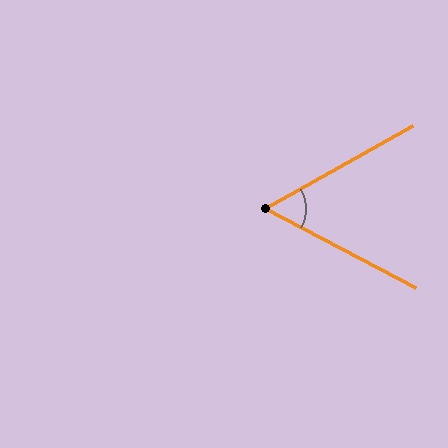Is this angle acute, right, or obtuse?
It is acute.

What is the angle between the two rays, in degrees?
Approximately 57 degrees.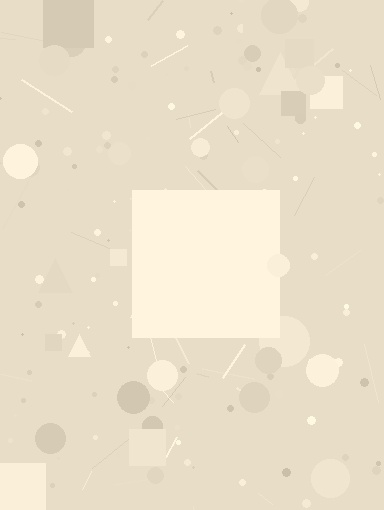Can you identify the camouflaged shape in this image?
The camouflaged shape is a square.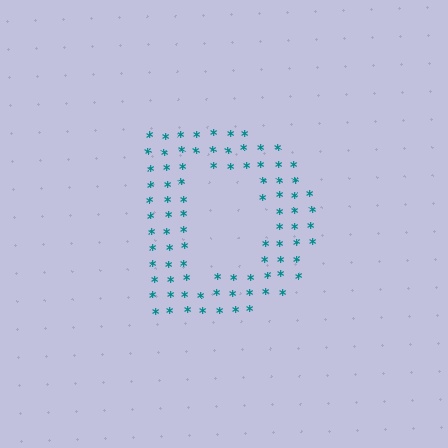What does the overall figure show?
The overall figure shows the letter D.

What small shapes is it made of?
It is made of small asterisks.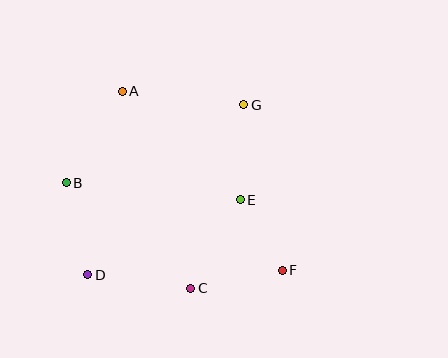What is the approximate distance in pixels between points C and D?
The distance between C and D is approximately 104 pixels.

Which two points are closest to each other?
Points E and F are closest to each other.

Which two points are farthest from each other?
Points A and F are farthest from each other.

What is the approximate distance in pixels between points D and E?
The distance between D and E is approximately 170 pixels.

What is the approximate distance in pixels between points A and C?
The distance between A and C is approximately 209 pixels.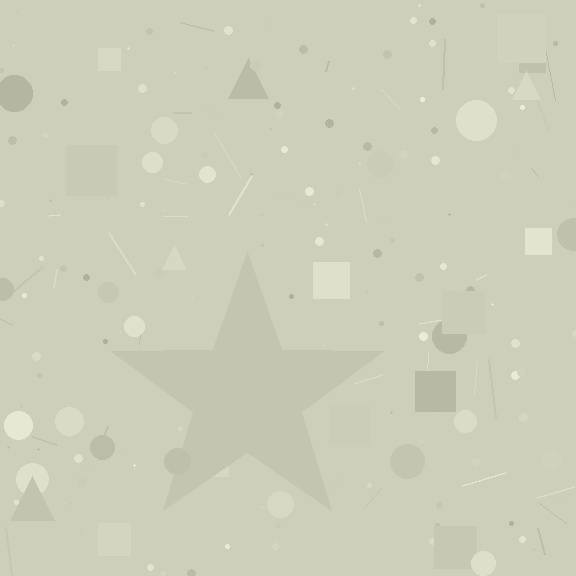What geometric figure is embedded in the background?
A star is embedded in the background.